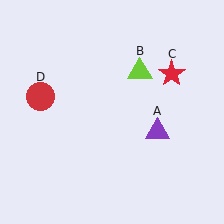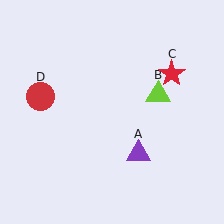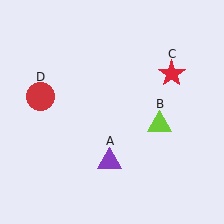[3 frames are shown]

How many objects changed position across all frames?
2 objects changed position: purple triangle (object A), lime triangle (object B).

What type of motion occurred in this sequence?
The purple triangle (object A), lime triangle (object B) rotated clockwise around the center of the scene.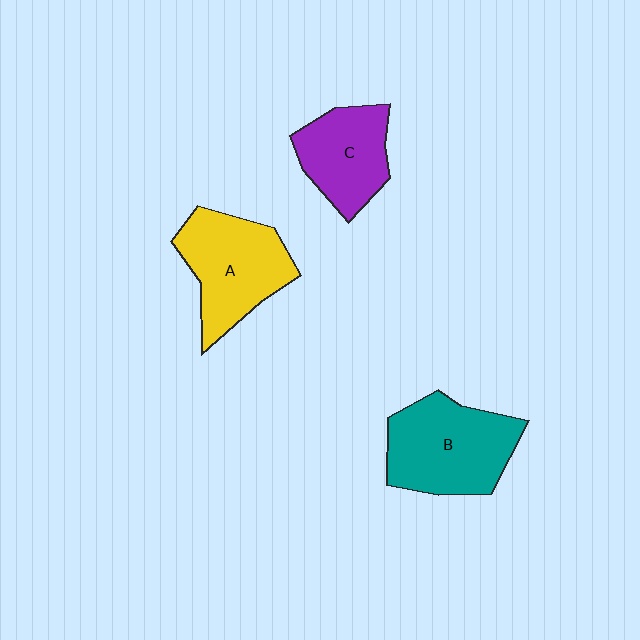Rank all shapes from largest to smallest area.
From largest to smallest: B (teal), A (yellow), C (purple).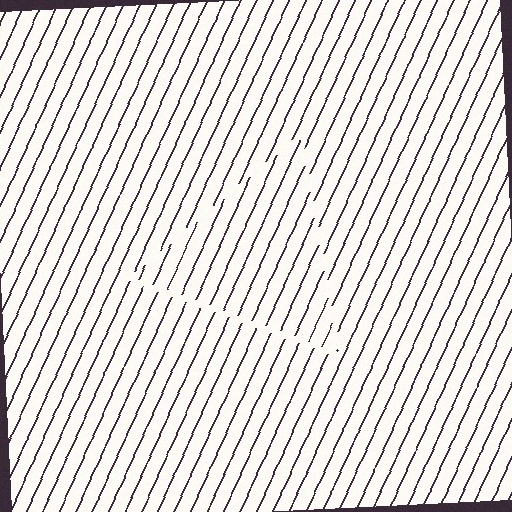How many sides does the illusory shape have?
3 sides — the line-ends trace a triangle.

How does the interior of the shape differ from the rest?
The interior of the shape contains the same grating, shifted by half a period — the contour is defined by the phase discontinuity where line-ends from the inner and outer gratings abut.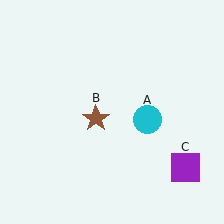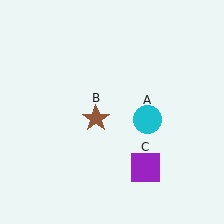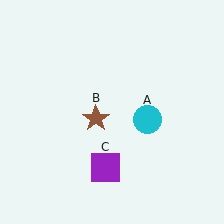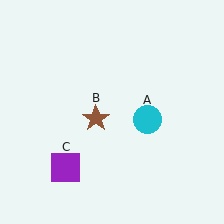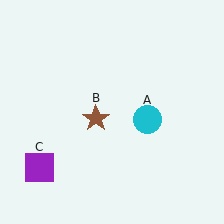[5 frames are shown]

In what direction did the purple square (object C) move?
The purple square (object C) moved left.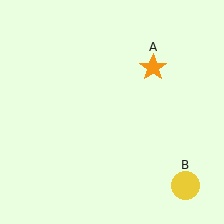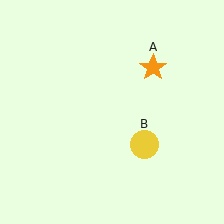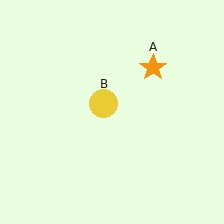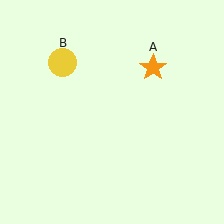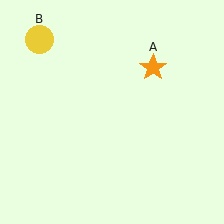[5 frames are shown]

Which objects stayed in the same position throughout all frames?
Orange star (object A) remained stationary.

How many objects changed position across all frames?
1 object changed position: yellow circle (object B).